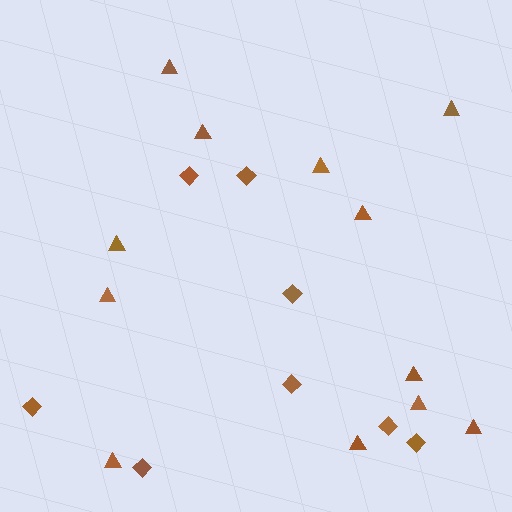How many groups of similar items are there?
There are 2 groups: one group of triangles (12) and one group of diamonds (8).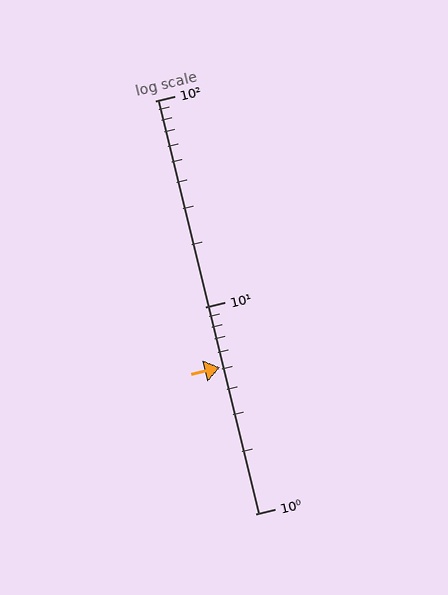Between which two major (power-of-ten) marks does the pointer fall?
The pointer is between 1 and 10.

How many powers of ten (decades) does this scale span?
The scale spans 2 decades, from 1 to 100.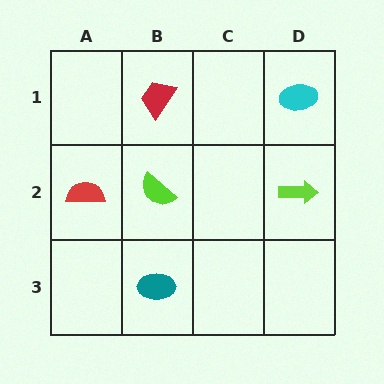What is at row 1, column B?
A red trapezoid.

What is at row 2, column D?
A lime arrow.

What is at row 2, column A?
A red semicircle.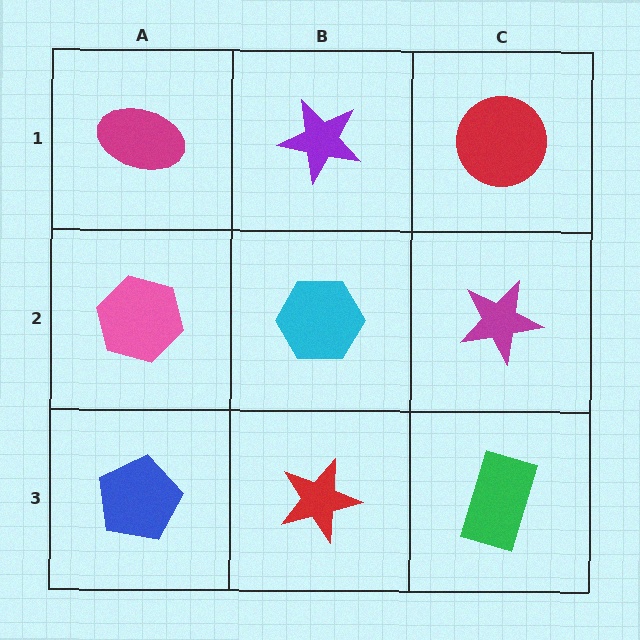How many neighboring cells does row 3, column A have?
2.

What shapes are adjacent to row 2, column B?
A purple star (row 1, column B), a red star (row 3, column B), a pink hexagon (row 2, column A), a magenta star (row 2, column C).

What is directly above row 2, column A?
A magenta ellipse.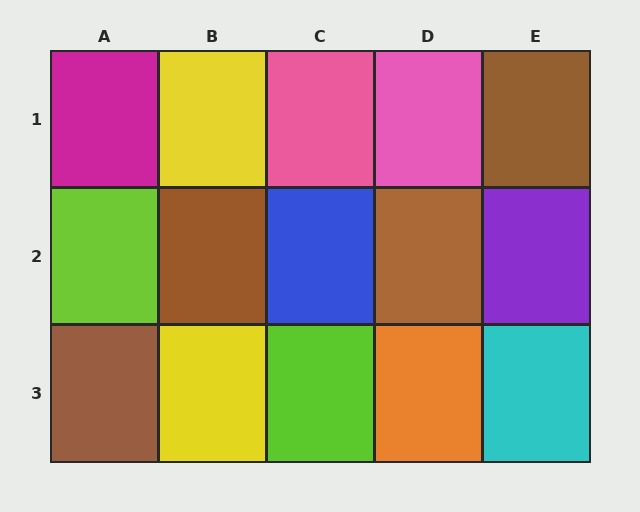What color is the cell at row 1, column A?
Magenta.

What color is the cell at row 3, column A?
Brown.